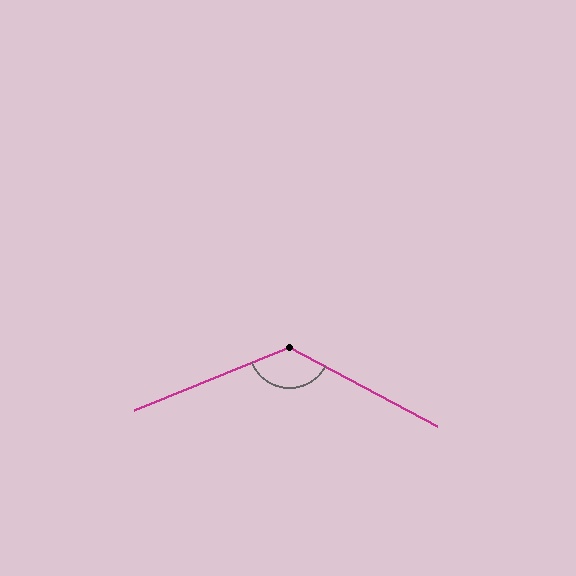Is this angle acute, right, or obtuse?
It is obtuse.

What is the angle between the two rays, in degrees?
Approximately 130 degrees.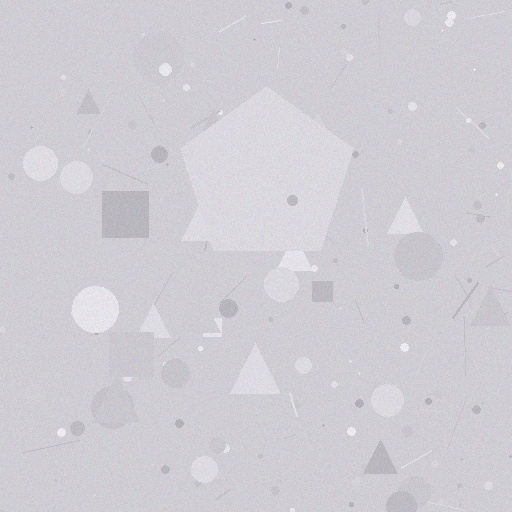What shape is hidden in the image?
A pentagon is hidden in the image.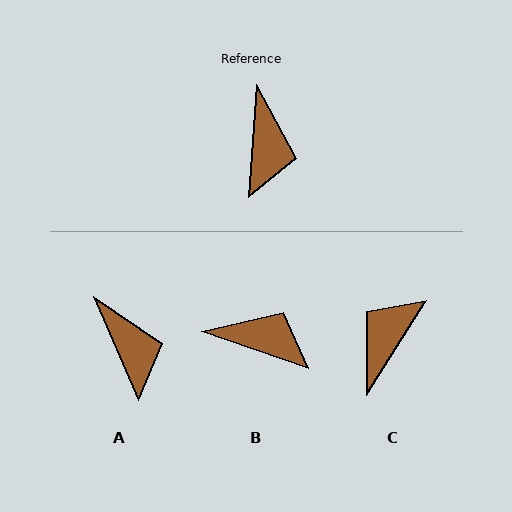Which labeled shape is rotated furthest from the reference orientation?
C, about 152 degrees away.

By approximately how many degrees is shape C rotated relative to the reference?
Approximately 152 degrees counter-clockwise.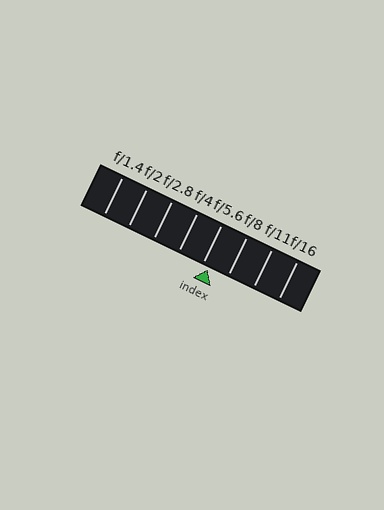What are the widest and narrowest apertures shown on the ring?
The widest aperture shown is f/1.4 and the narrowest is f/16.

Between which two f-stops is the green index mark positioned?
The index mark is between f/5.6 and f/8.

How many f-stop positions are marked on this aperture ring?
There are 8 f-stop positions marked.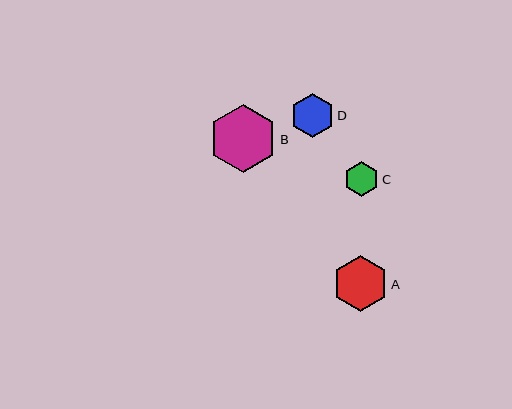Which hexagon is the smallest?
Hexagon C is the smallest with a size of approximately 35 pixels.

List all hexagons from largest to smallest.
From largest to smallest: B, A, D, C.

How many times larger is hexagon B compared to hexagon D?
Hexagon B is approximately 1.6 times the size of hexagon D.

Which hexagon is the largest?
Hexagon B is the largest with a size of approximately 69 pixels.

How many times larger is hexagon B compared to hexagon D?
Hexagon B is approximately 1.6 times the size of hexagon D.